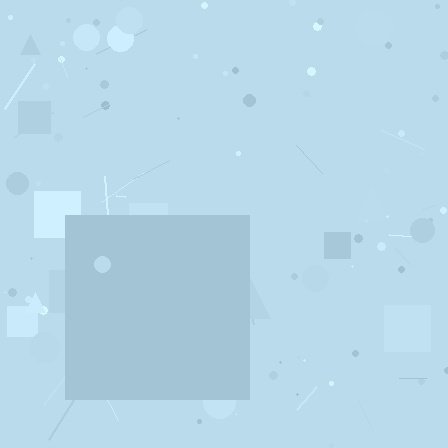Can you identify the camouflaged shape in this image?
The camouflaged shape is a square.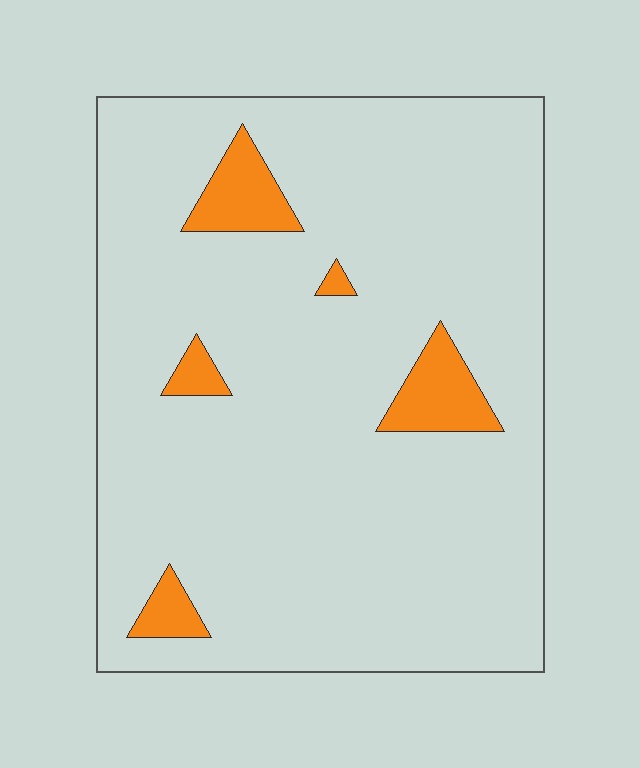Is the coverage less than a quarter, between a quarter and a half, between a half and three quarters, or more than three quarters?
Less than a quarter.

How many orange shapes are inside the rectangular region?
5.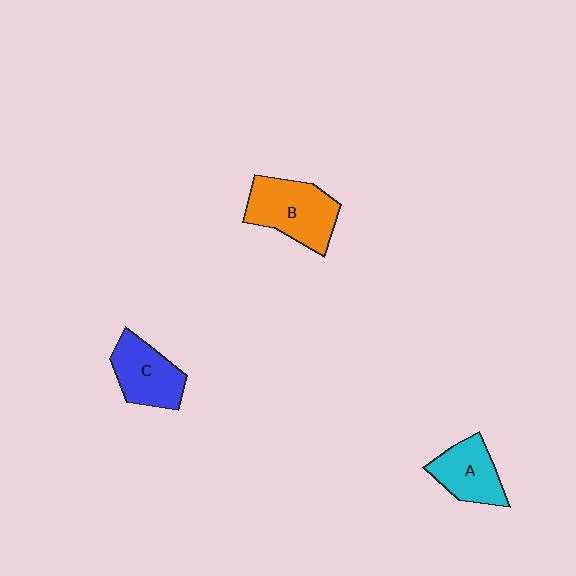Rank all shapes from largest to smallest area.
From largest to smallest: B (orange), C (blue), A (cyan).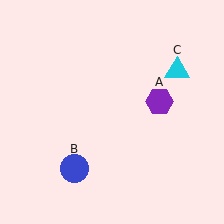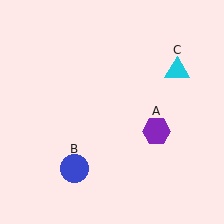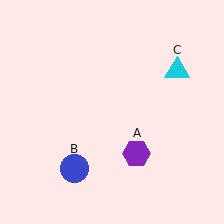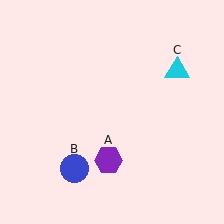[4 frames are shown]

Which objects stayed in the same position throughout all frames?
Blue circle (object B) and cyan triangle (object C) remained stationary.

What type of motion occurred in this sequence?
The purple hexagon (object A) rotated clockwise around the center of the scene.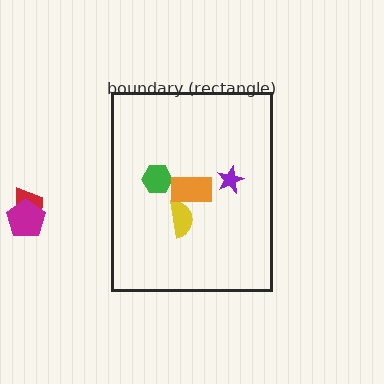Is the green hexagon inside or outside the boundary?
Inside.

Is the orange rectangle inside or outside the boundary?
Inside.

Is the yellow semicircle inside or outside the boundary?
Inside.